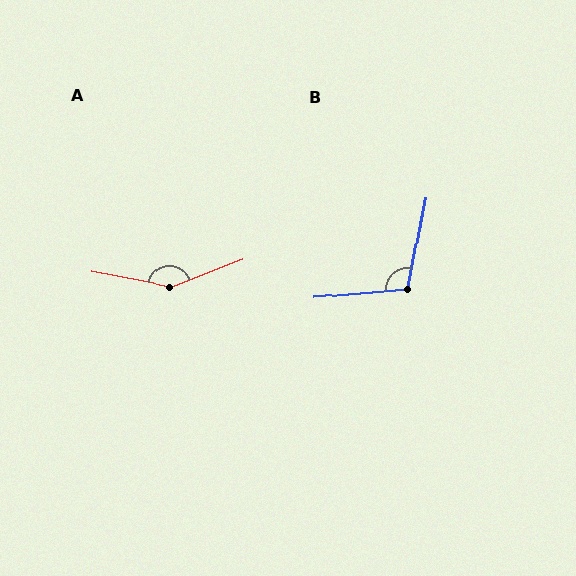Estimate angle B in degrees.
Approximately 106 degrees.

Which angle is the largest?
A, at approximately 148 degrees.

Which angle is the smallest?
B, at approximately 106 degrees.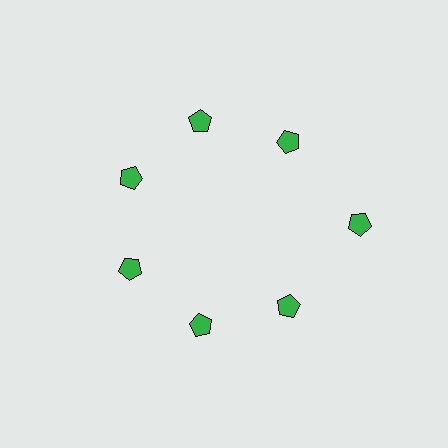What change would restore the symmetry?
The symmetry would be restored by moving it inward, back onto the ring so that all 7 pentagons sit at equal angles and equal distance from the center.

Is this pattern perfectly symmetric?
No. The 7 green pentagons are arranged in a ring, but one element near the 3 o'clock position is pushed outward from the center, breaking the 7-fold rotational symmetry.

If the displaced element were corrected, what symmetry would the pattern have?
It would have 7-fold rotational symmetry — the pattern would map onto itself every 51 degrees.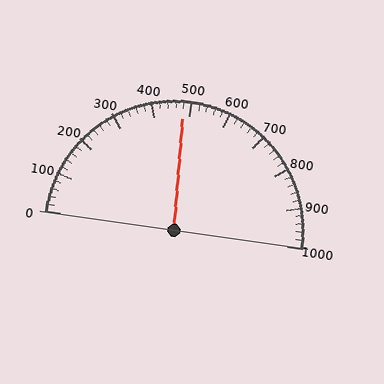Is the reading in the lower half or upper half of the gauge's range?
The reading is in the lower half of the range (0 to 1000).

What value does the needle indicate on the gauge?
The needle indicates approximately 480.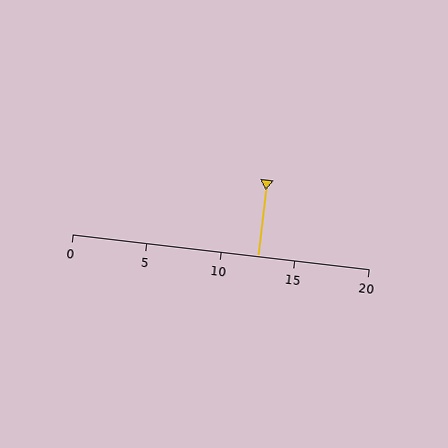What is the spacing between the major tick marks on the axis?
The major ticks are spaced 5 apart.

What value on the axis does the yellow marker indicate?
The marker indicates approximately 12.5.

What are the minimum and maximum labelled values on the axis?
The axis runs from 0 to 20.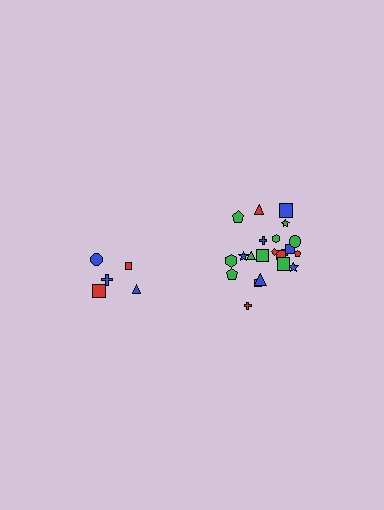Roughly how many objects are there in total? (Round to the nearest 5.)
Roughly 25 objects in total.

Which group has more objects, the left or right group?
The right group.